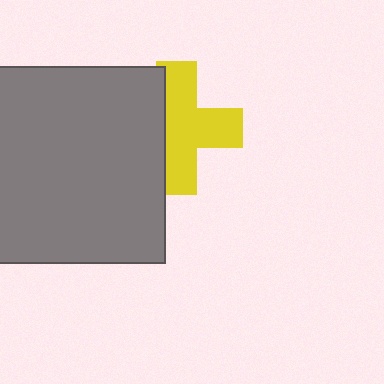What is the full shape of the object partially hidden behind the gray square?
The partially hidden object is a yellow cross.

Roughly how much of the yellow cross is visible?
Most of it is visible (roughly 66%).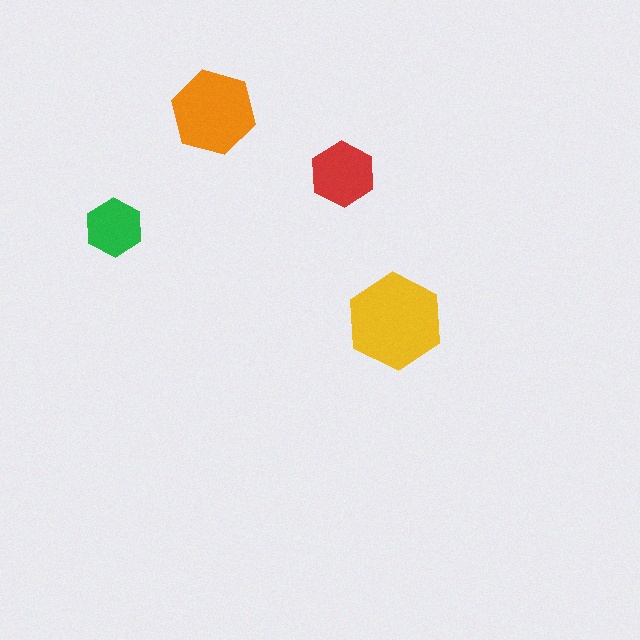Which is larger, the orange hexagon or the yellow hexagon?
The yellow one.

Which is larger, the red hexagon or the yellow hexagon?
The yellow one.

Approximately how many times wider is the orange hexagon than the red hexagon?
About 1.5 times wider.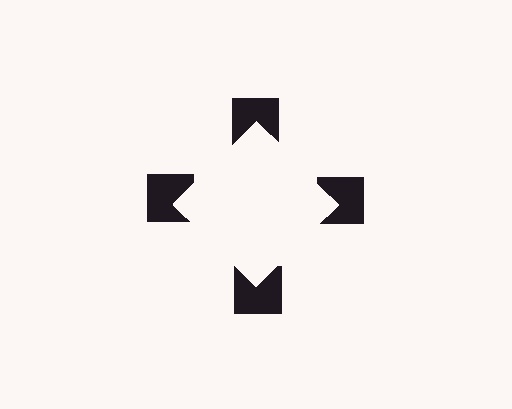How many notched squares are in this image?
There are 4 — one at each vertex of the illusory square.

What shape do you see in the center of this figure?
An illusory square — its edges are inferred from the aligned wedge cuts in the notched squares, not physically drawn.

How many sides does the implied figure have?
4 sides.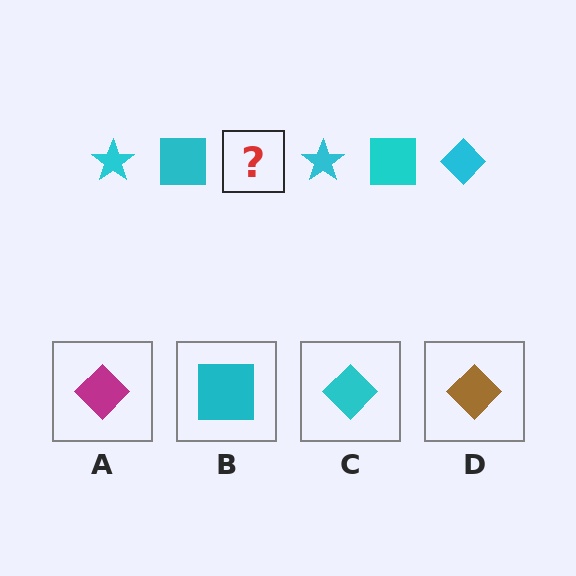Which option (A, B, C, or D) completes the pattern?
C.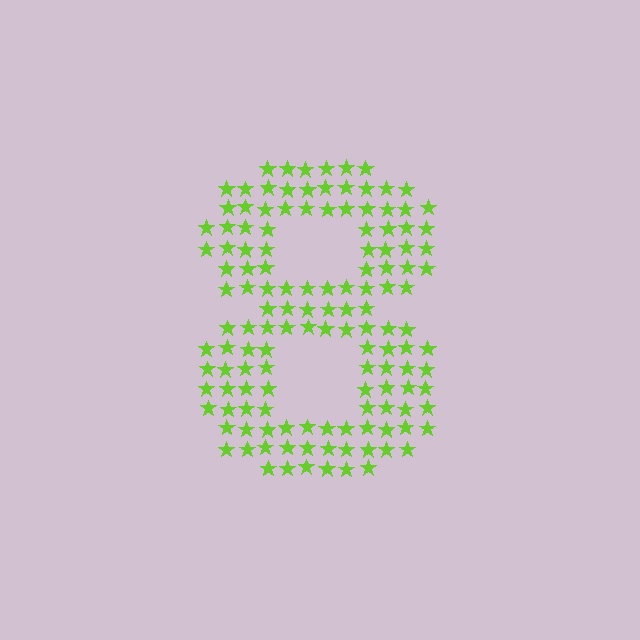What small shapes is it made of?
It is made of small stars.